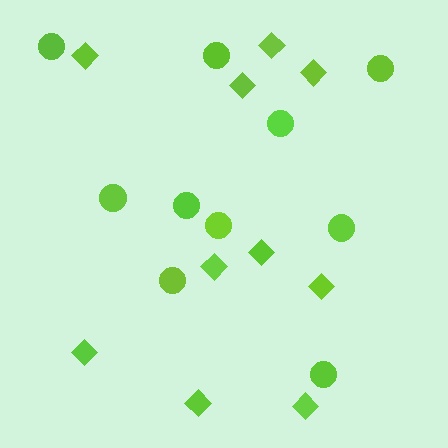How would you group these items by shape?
There are 2 groups: one group of diamonds (10) and one group of circles (10).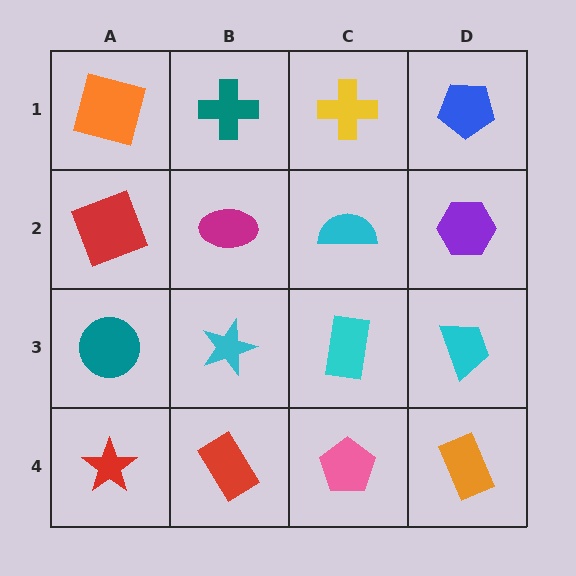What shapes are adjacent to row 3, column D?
A purple hexagon (row 2, column D), an orange rectangle (row 4, column D), a cyan rectangle (row 3, column C).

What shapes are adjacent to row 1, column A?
A red square (row 2, column A), a teal cross (row 1, column B).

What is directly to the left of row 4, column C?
A red rectangle.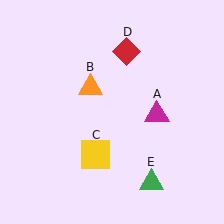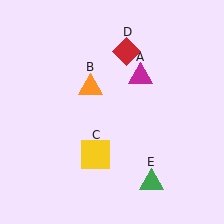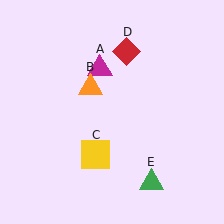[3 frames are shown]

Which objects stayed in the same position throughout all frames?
Orange triangle (object B) and yellow square (object C) and red diamond (object D) and green triangle (object E) remained stationary.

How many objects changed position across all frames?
1 object changed position: magenta triangle (object A).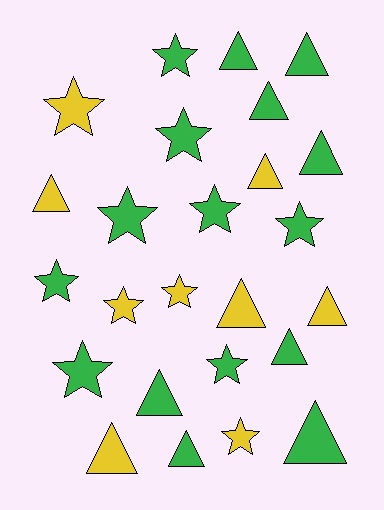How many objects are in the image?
There are 25 objects.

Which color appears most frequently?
Green, with 16 objects.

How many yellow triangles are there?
There are 5 yellow triangles.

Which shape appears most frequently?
Triangle, with 13 objects.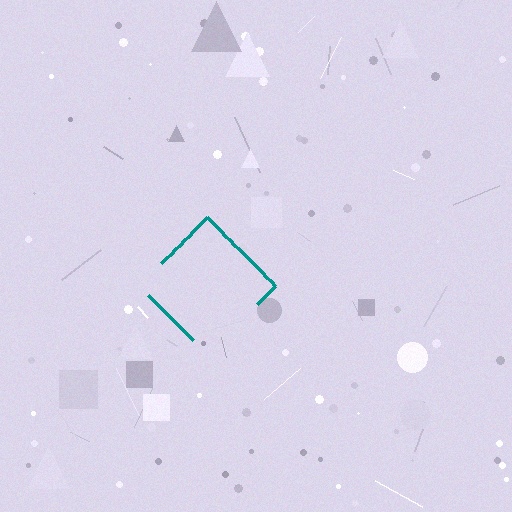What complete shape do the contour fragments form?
The contour fragments form a diamond.